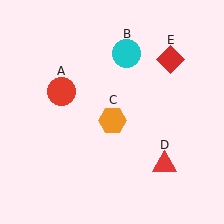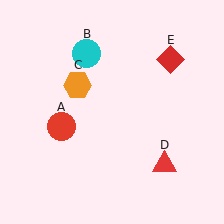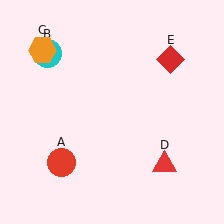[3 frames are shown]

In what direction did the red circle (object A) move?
The red circle (object A) moved down.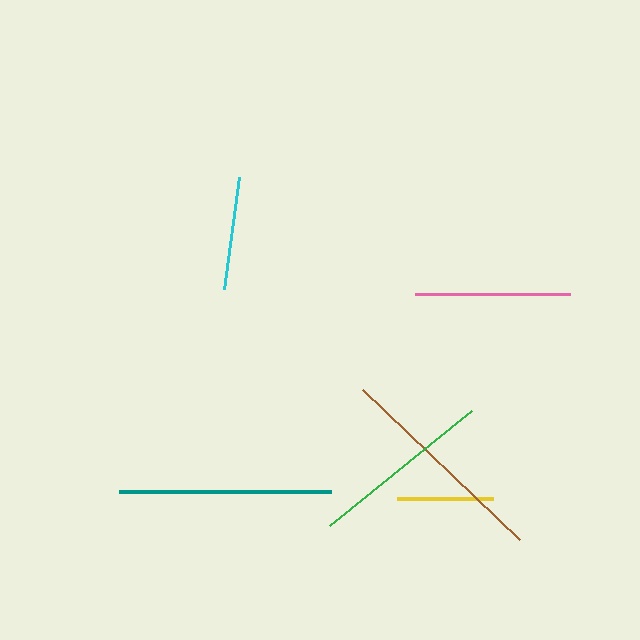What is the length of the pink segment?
The pink segment is approximately 155 pixels long.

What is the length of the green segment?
The green segment is approximately 182 pixels long.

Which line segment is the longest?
The brown line is the longest at approximately 218 pixels.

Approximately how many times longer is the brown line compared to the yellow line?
The brown line is approximately 2.3 times the length of the yellow line.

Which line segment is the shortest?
The yellow line is the shortest at approximately 96 pixels.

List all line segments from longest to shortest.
From longest to shortest: brown, teal, green, pink, cyan, yellow.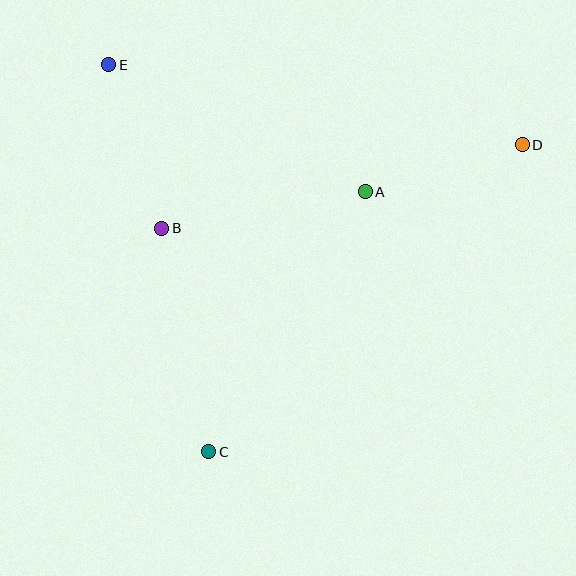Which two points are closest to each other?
Points A and D are closest to each other.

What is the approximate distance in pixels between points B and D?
The distance between B and D is approximately 370 pixels.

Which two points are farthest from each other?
Points C and D are farthest from each other.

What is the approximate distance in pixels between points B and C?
The distance between B and C is approximately 229 pixels.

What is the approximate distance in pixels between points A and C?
The distance between A and C is approximately 304 pixels.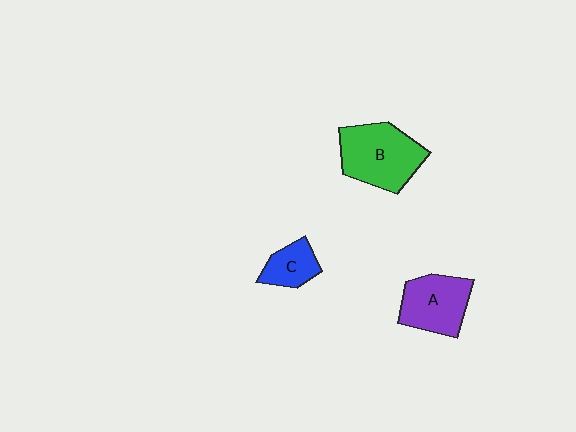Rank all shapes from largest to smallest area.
From largest to smallest: B (green), A (purple), C (blue).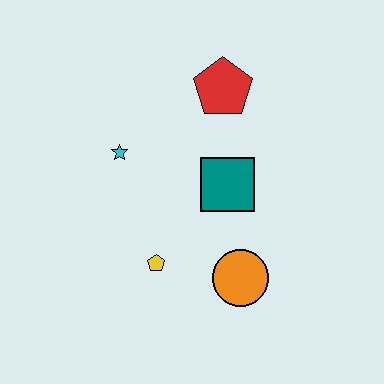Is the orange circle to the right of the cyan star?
Yes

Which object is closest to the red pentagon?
The teal square is closest to the red pentagon.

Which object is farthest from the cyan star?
The orange circle is farthest from the cyan star.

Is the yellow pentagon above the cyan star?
No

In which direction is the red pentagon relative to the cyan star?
The red pentagon is to the right of the cyan star.